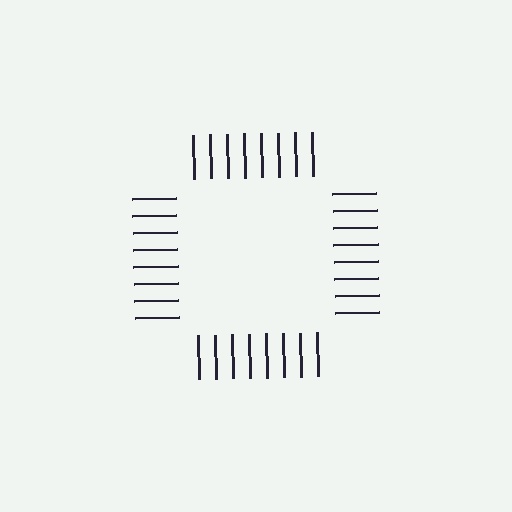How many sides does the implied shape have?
4 sides — the line-ends trace a square.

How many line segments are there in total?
32 — 8 along each of the 4 edges.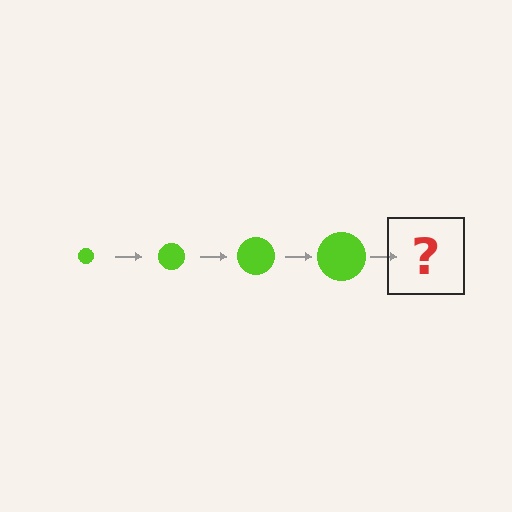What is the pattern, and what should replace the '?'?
The pattern is that the circle gets progressively larger each step. The '?' should be a lime circle, larger than the previous one.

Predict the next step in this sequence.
The next step is a lime circle, larger than the previous one.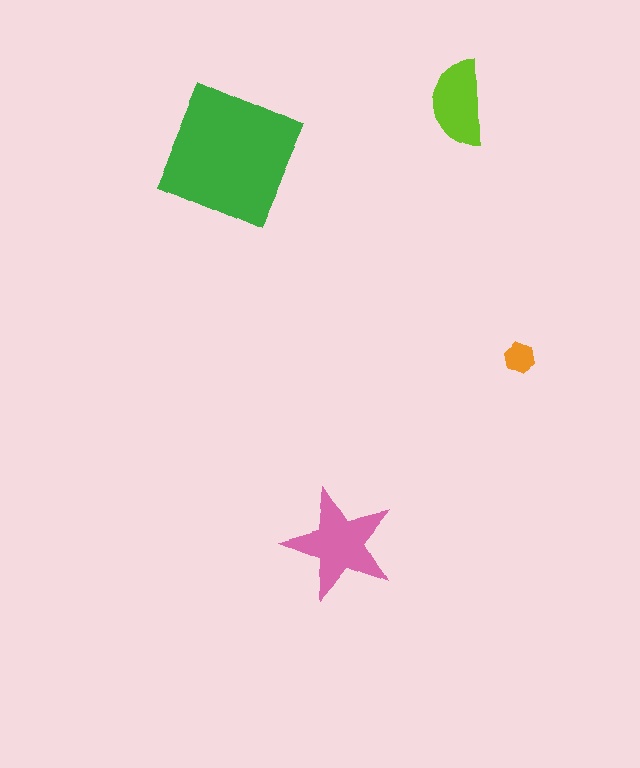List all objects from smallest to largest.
The orange hexagon, the lime semicircle, the pink star, the green square.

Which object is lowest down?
The pink star is bottommost.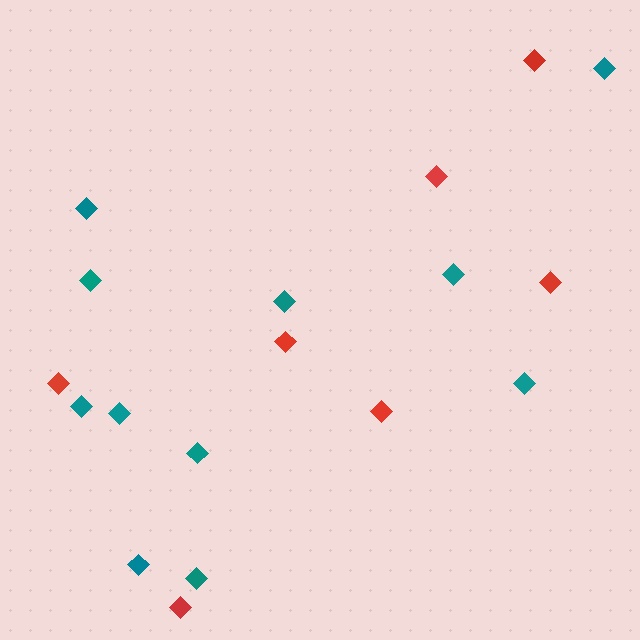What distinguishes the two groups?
There are 2 groups: one group of red diamonds (7) and one group of teal diamonds (11).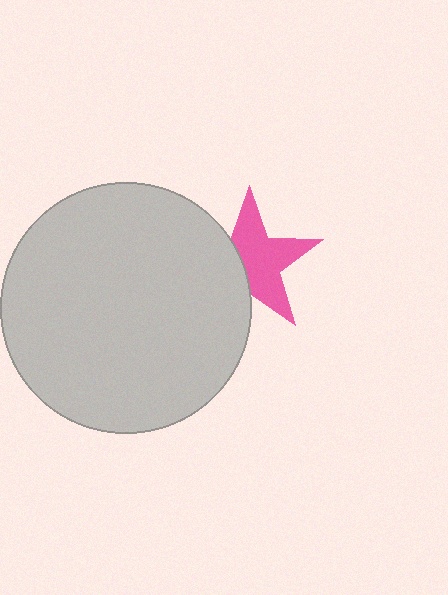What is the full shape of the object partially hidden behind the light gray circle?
The partially hidden object is a pink star.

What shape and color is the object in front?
The object in front is a light gray circle.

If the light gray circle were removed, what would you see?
You would see the complete pink star.